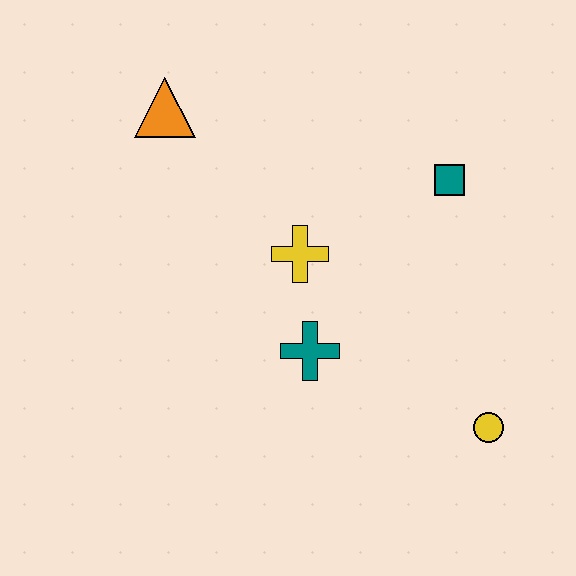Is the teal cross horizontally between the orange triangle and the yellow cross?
No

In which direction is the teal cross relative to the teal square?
The teal cross is below the teal square.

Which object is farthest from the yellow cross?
The yellow circle is farthest from the yellow cross.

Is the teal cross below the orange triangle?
Yes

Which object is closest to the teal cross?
The yellow cross is closest to the teal cross.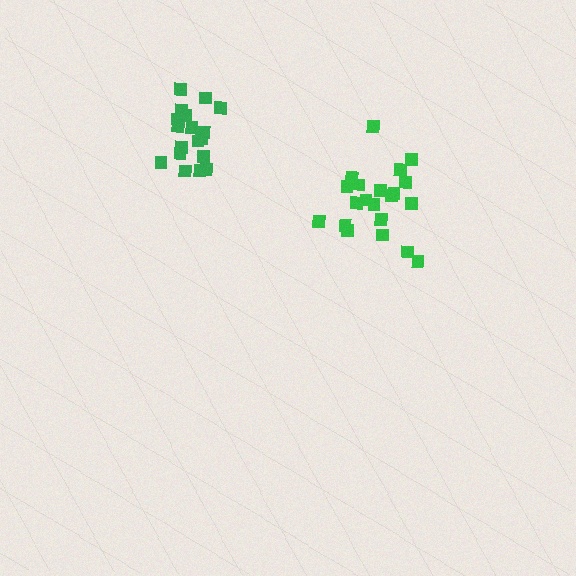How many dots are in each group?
Group 1: 21 dots, Group 2: 18 dots (39 total).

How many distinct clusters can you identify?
There are 2 distinct clusters.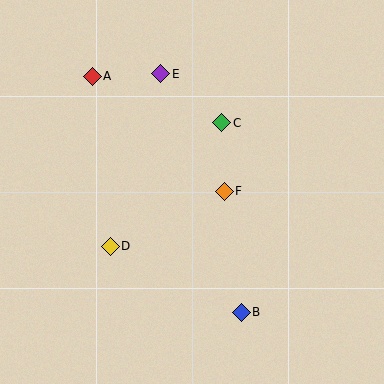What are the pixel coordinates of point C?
Point C is at (222, 123).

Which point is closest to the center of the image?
Point F at (224, 191) is closest to the center.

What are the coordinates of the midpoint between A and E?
The midpoint between A and E is at (127, 75).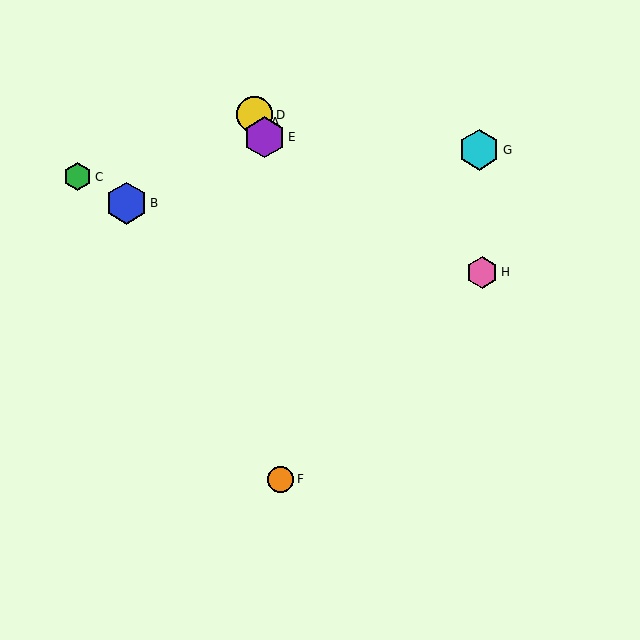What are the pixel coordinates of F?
Object F is at (281, 479).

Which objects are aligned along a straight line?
Objects A, D, E are aligned along a straight line.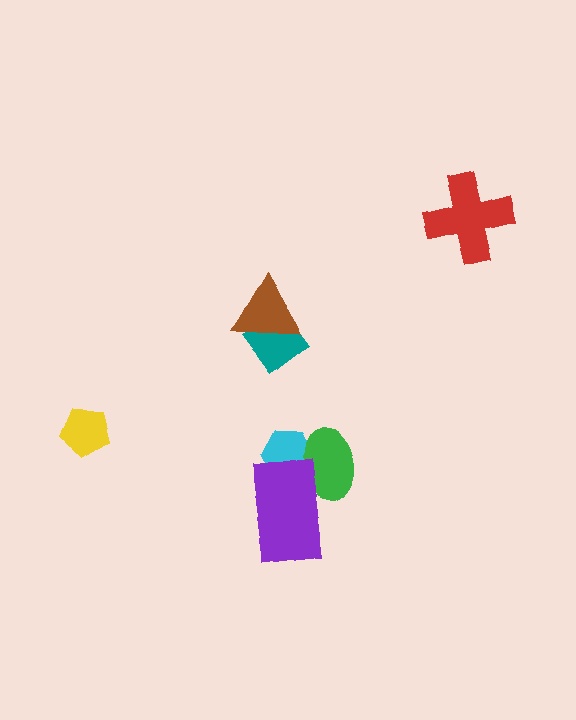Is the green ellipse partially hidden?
Yes, it is partially covered by another shape.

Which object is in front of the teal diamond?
The brown triangle is in front of the teal diamond.